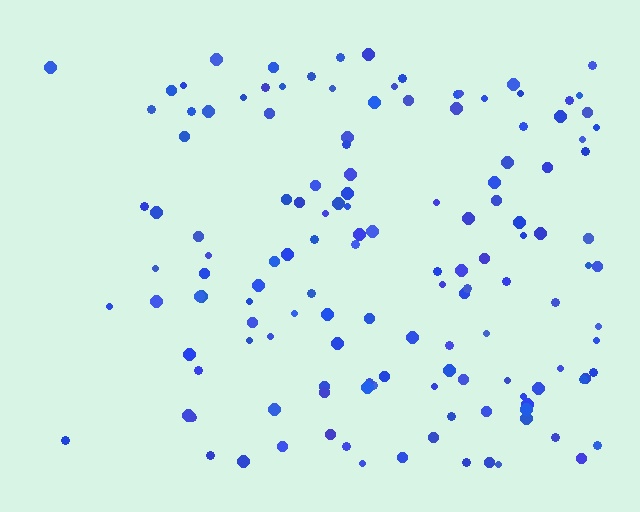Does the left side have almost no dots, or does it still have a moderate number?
Still a moderate number, just noticeably fewer than the right.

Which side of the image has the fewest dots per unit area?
The left.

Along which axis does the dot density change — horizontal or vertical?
Horizontal.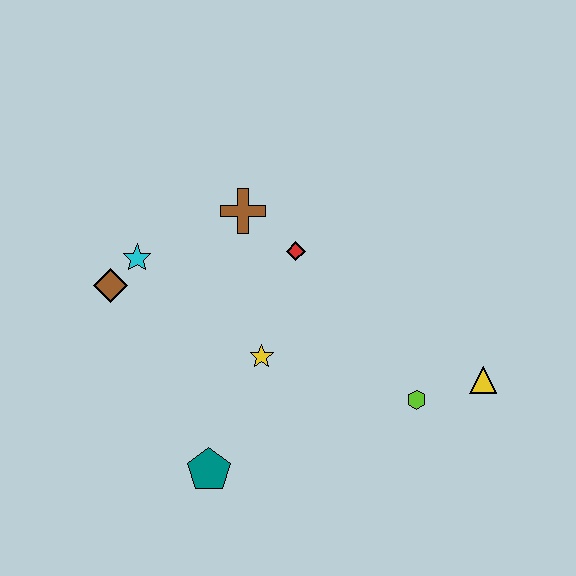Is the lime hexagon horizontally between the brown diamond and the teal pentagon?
No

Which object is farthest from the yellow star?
The yellow triangle is farthest from the yellow star.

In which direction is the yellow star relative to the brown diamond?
The yellow star is to the right of the brown diamond.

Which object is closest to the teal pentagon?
The yellow star is closest to the teal pentagon.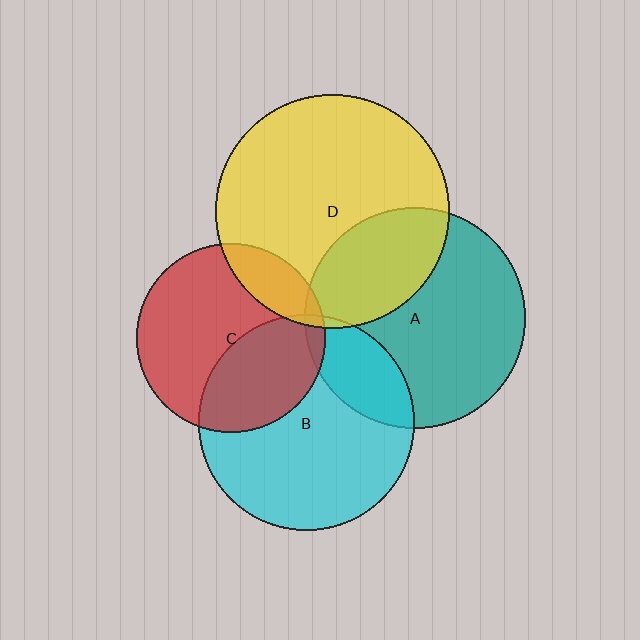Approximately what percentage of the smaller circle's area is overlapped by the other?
Approximately 30%.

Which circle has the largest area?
Circle D (yellow).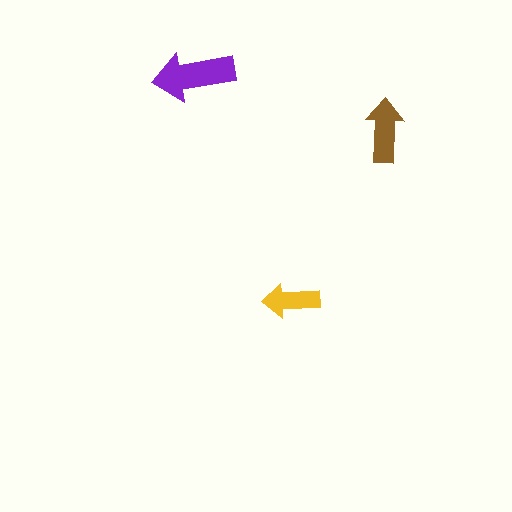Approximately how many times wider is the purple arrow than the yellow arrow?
About 1.5 times wider.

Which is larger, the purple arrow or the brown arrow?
The purple one.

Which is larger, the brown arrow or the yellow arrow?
The brown one.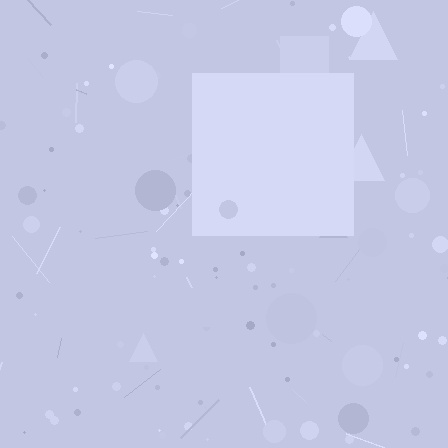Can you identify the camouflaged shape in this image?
The camouflaged shape is a square.